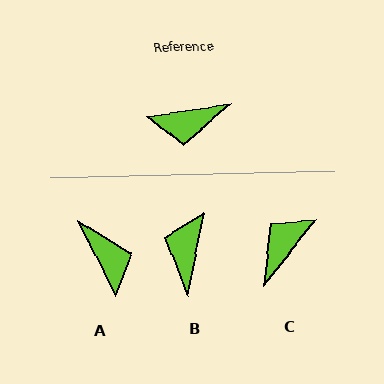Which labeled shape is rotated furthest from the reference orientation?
C, about 137 degrees away.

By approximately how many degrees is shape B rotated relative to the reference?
Approximately 110 degrees clockwise.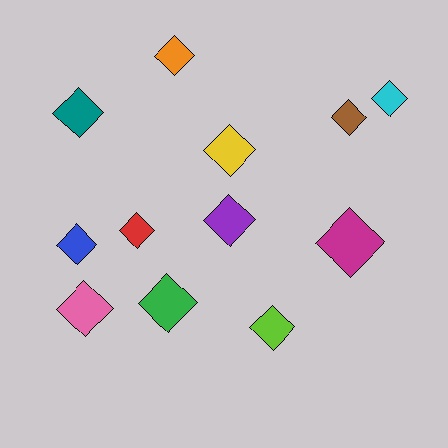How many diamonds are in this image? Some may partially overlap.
There are 12 diamonds.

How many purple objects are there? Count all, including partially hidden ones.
There is 1 purple object.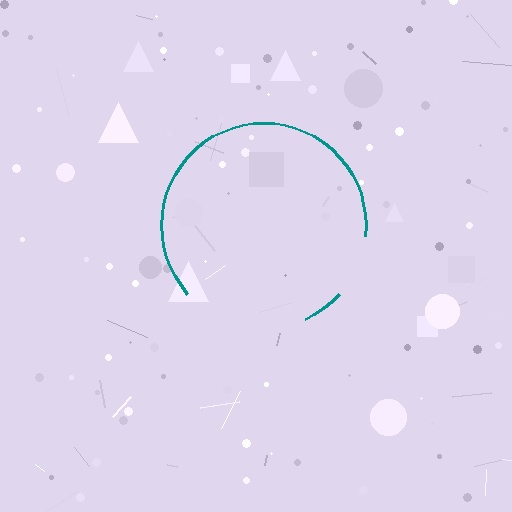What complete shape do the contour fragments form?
The contour fragments form a circle.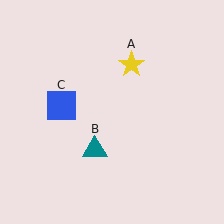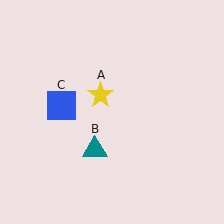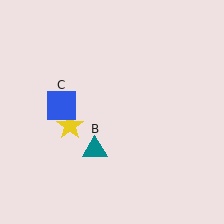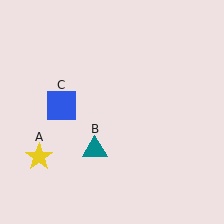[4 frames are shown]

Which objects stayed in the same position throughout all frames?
Teal triangle (object B) and blue square (object C) remained stationary.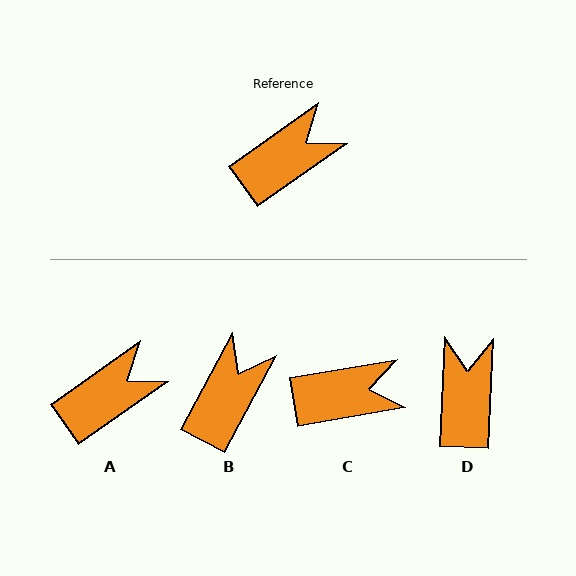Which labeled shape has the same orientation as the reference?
A.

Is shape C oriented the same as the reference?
No, it is off by about 25 degrees.